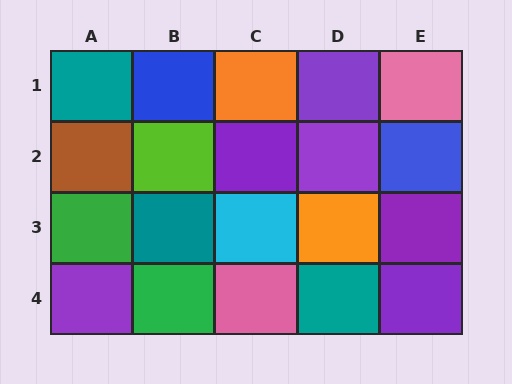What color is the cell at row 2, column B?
Lime.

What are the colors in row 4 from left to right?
Purple, green, pink, teal, purple.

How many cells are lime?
1 cell is lime.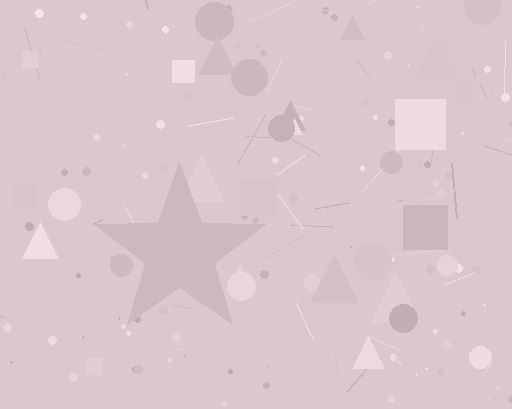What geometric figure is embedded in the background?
A star is embedded in the background.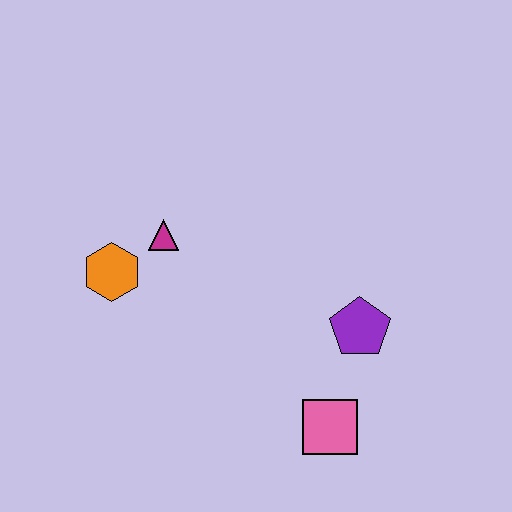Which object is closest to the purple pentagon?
The pink square is closest to the purple pentagon.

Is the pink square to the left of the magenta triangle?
No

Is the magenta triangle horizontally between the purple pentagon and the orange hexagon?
Yes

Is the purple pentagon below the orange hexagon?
Yes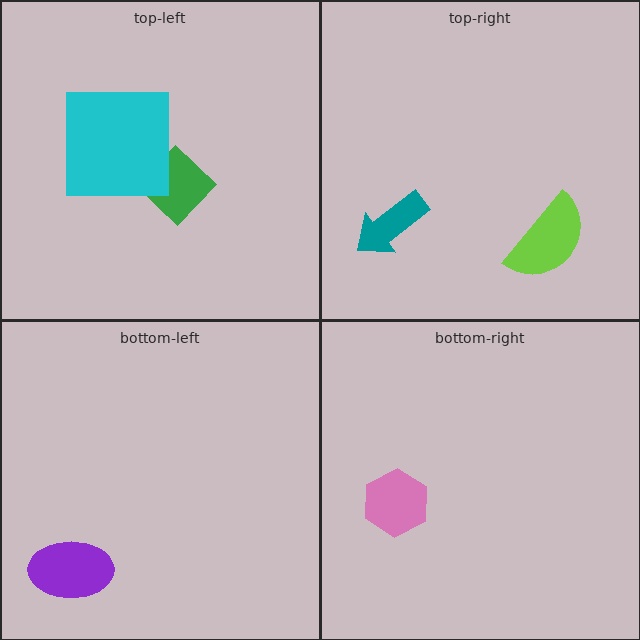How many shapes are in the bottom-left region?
1.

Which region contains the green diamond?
The top-left region.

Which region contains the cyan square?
The top-left region.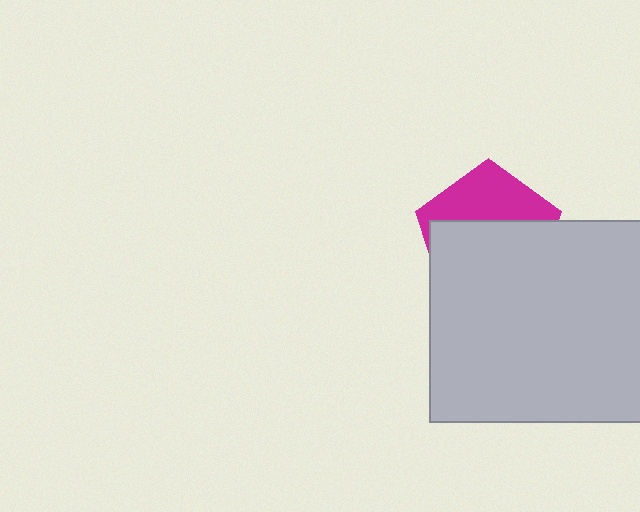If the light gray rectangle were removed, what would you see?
You would see the complete magenta pentagon.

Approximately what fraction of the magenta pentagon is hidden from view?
Roughly 63% of the magenta pentagon is hidden behind the light gray rectangle.